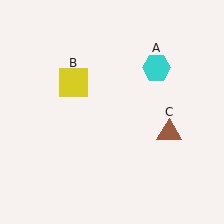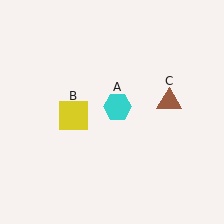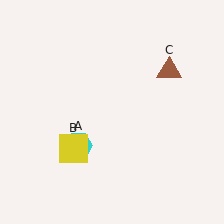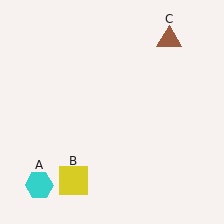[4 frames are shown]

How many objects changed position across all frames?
3 objects changed position: cyan hexagon (object A), yellow square (object B), brown triangle (object C).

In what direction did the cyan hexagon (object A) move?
The cyan hexagon (object A) moved down and to the left.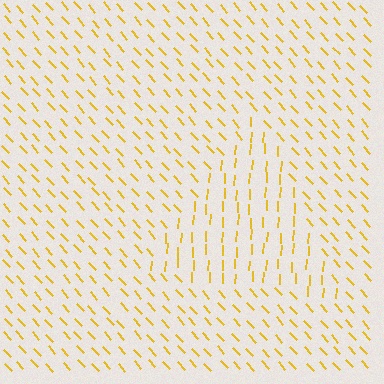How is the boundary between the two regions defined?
The boundary is defined purely by a change in line orientation (approximately 45 degrees difference). All lines are the same color and thickness.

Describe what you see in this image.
The image is filled with small yellow line segments. A triangle region in the image has lines oriented differently from the surrounding lines, creating a visible texture boundary.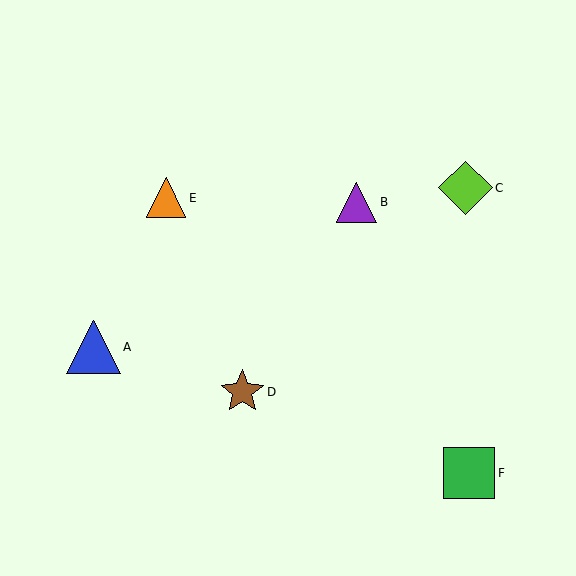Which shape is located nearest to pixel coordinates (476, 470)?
The green square (labeled F) at (469, 473) is nearest to that location.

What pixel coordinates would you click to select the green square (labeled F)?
Click at (469, 473) to select the green square F.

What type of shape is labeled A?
Shape A is a blue triangle.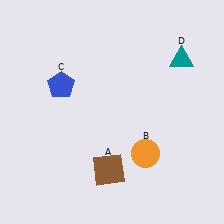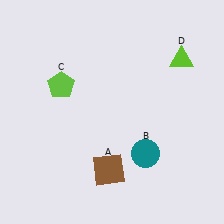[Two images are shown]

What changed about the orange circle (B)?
In Image 1, B is orange. In Image 2, it changed to teal.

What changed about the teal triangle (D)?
In Image 1, D is teal. In Image 2, it changed to lime.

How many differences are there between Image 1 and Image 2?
There are 3 differences between the two images.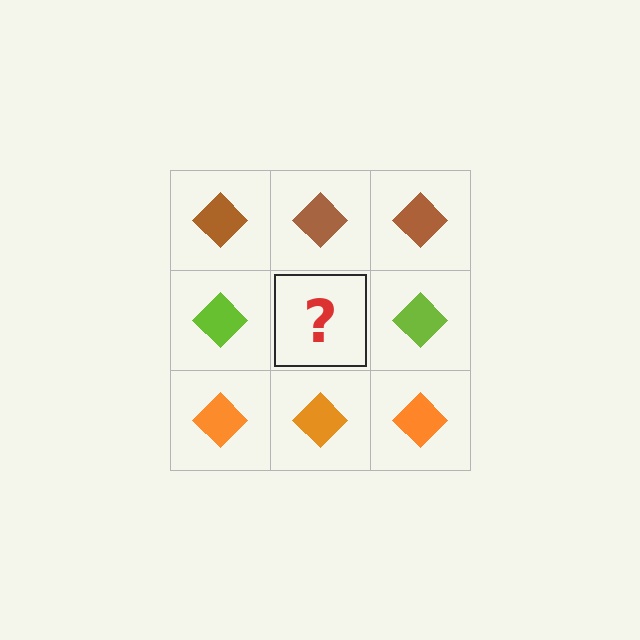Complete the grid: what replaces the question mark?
The question mark should be replaced with a lime diamond.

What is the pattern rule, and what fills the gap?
The rule is that each row has a consistent color. The gap should be filled with a lime diamond.